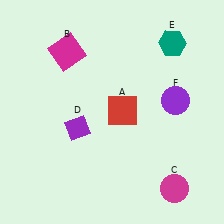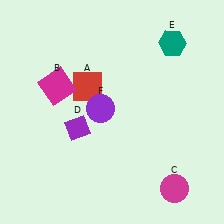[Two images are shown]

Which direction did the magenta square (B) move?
The magenta square (B) moved down.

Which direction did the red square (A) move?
The red square (A) moved left.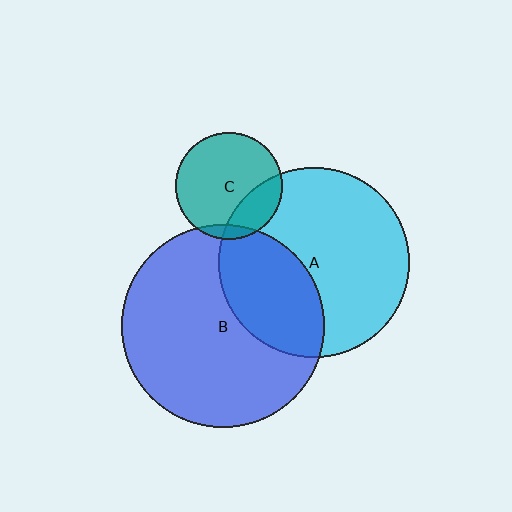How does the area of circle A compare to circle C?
Approximately 3.2 times.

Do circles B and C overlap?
Yes.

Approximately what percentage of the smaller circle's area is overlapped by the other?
Approximately 5%.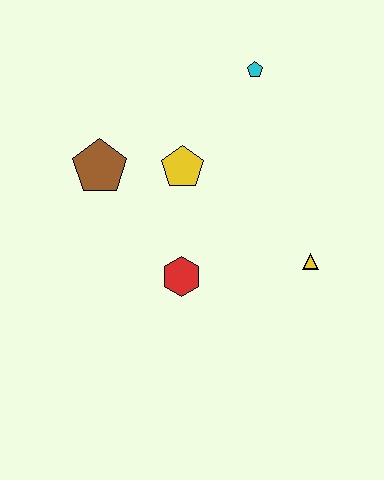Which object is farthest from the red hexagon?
The cyan pentagon is farthest from the red hexagon.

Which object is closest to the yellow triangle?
The red hexagon is closest to the yellow triangle.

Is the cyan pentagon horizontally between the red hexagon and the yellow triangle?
Yes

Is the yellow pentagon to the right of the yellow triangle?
No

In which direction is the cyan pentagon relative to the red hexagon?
The cyan pentagon is above the red hexagon.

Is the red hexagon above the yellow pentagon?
No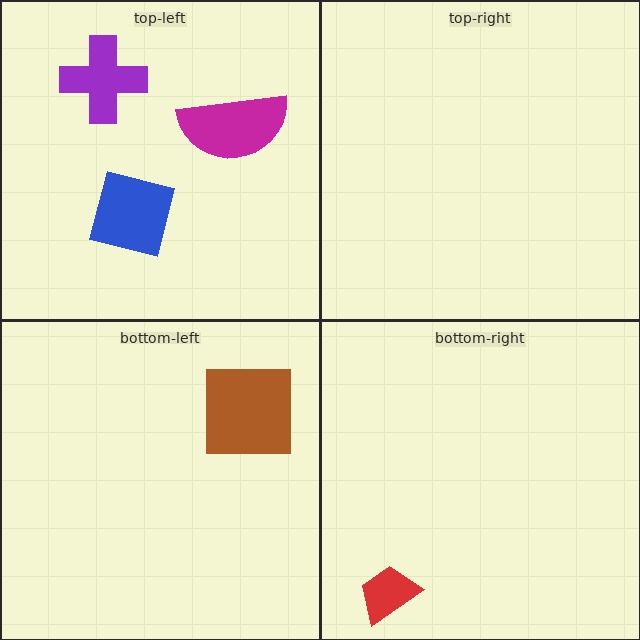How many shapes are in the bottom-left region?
1.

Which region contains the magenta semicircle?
The top-left region.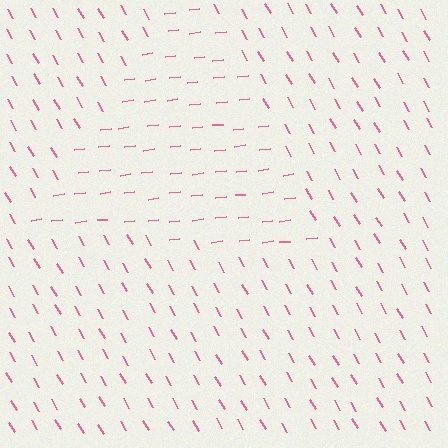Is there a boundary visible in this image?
Yes, there is a texture boundary formed by a change in line orientation.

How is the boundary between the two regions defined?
The boundary is defined purely by a change in line orientation (approximately 67 degrees difference). All lines are the same color and thickness.